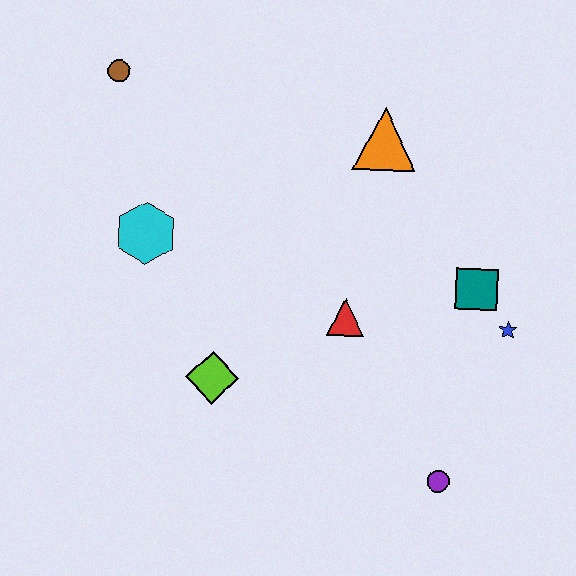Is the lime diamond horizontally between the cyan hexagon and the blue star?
Yes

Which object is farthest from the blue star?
The brown circle is farthest from the blue star.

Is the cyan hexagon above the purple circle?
Yes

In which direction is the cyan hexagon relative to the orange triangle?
The cyan hexagon is to the left of the orange triangle.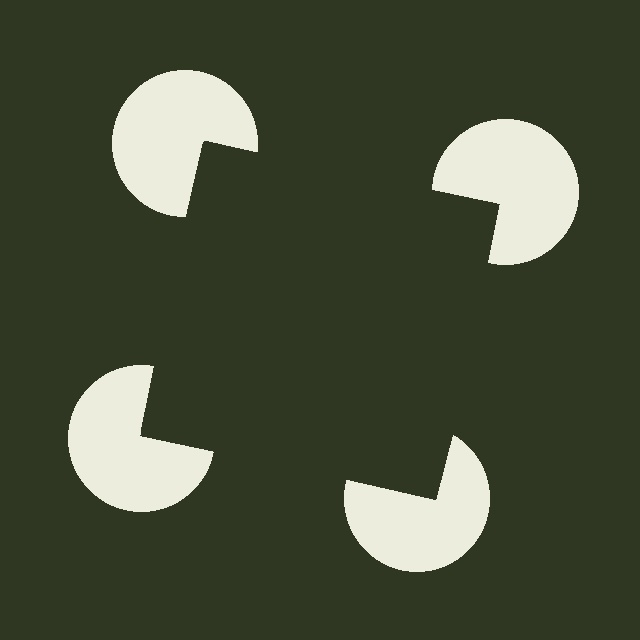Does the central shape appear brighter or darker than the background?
It typically appears slightly darker than the background, even though no actual brightness change is drawn.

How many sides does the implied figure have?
4 sides.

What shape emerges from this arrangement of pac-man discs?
An illusory square — its edges are inferred from the aligned wedge cuts in the pac-man discs, not physically drawn.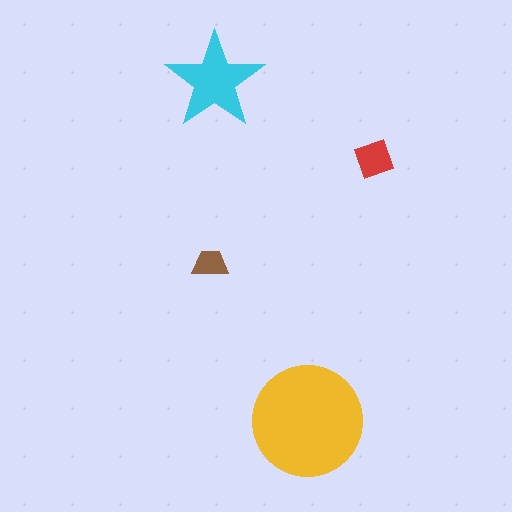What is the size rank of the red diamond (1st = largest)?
3rd.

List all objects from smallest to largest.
The brown trapezoid, the red diamond, the cyan star, the yellow circle.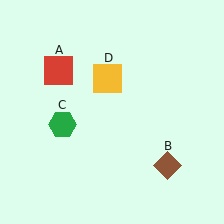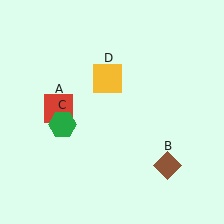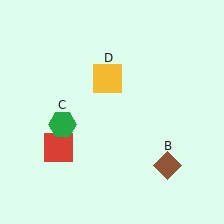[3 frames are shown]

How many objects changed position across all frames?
1 object changed position: red square (object A).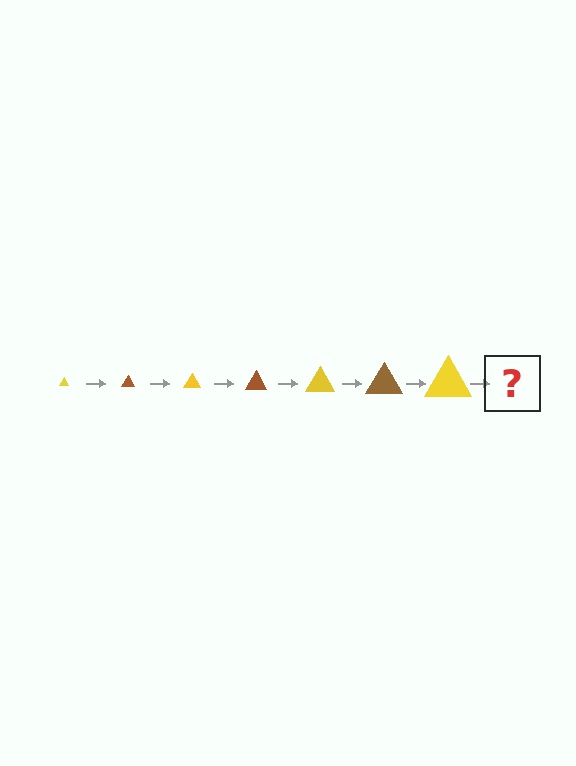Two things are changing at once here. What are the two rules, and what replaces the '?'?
The two rules are that the triangle grows larger each step and the color cycles through yellow and brown. The '?' should be a brown triangle, larger than the previous one.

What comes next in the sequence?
The next element should be a brown triangle, larger than the previous one.